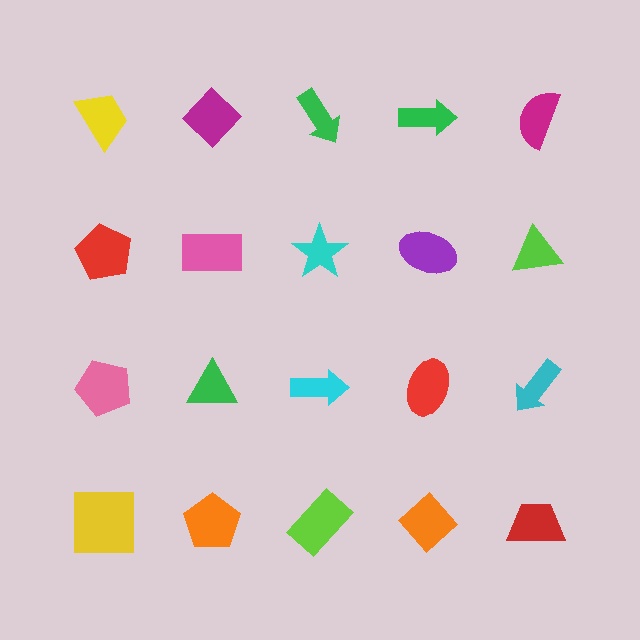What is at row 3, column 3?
A cyan arrow.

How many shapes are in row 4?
5 shapes.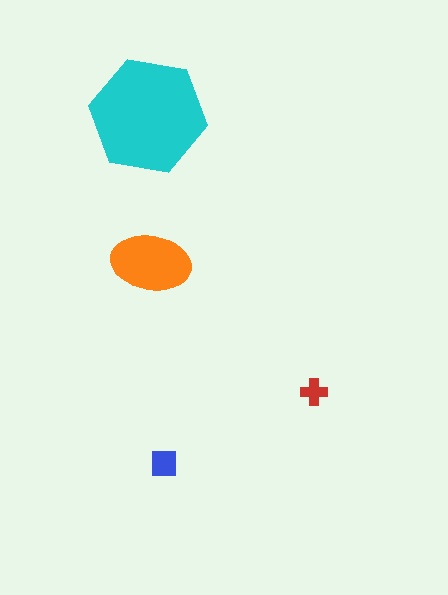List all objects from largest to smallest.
The cyan hexagon, the orange ellipse, the blue square, the red cross.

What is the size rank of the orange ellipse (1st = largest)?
2nd.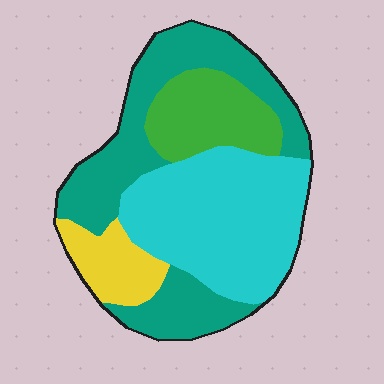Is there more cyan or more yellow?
Cyan.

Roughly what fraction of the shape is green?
Green takes up about one sixth (1/6) of the shape.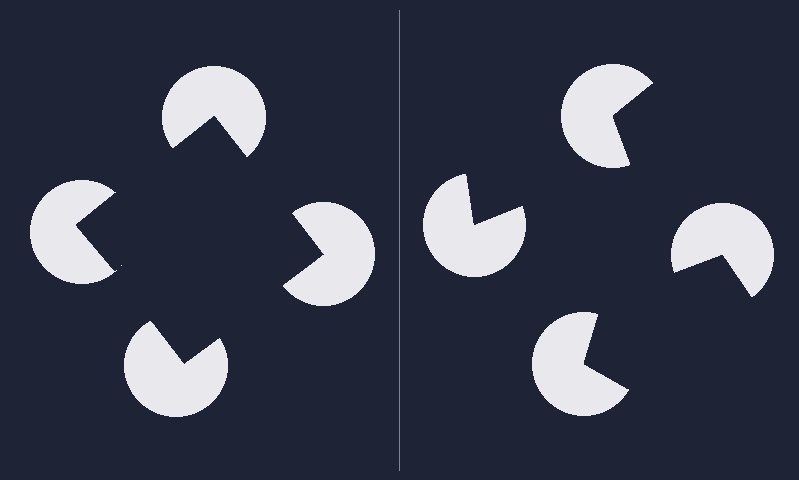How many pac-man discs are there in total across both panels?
8 — 4 on each side.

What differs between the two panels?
The pac-man discs are positioned identically on both sides; only the wedge orientations differ. On the left they align to a square; on the right they are misaligned.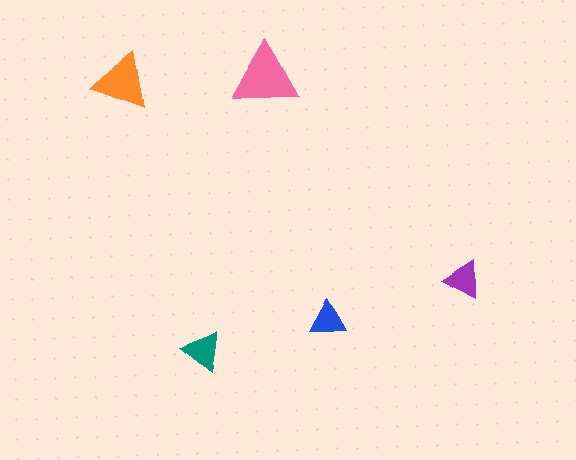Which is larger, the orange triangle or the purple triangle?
The orange one.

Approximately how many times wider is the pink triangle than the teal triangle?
About 1.5 times wider.